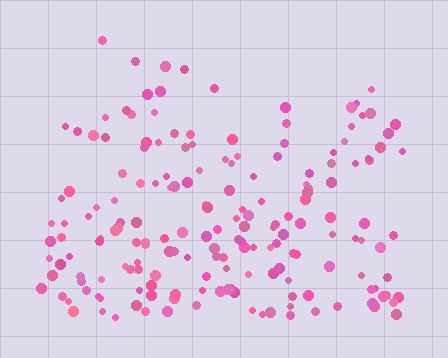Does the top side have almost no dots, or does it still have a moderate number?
Still a moderate number, just noticeably fewer than the bottom.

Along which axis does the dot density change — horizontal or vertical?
Vertical.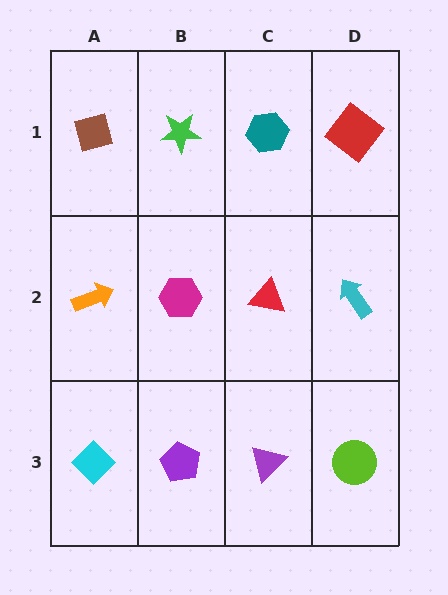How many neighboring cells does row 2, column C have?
4.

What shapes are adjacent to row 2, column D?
A red diamond (row 1, column D), a lime circle (row 3, column D), a red triangle (row 2, column C).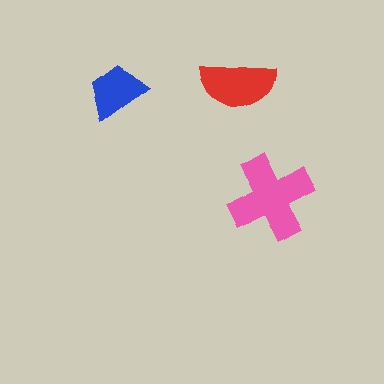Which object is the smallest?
The blue trapezoid.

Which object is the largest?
The pink cross.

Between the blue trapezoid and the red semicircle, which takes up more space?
The red semicircle.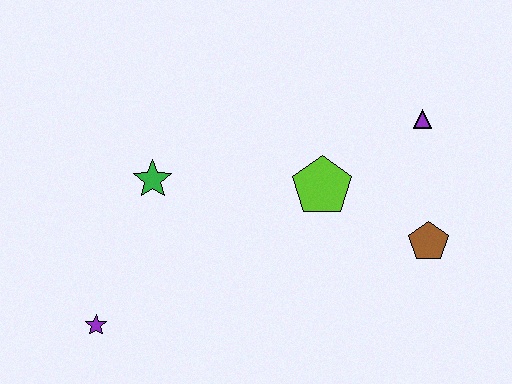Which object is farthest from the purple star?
The purple triangle is farthest from the purple star.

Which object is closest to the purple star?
The green star is closest to the purple star.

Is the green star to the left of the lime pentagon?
Yes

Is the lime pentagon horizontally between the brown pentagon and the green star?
Yes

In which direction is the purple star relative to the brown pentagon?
The purple star is to the left of the brown pentagon.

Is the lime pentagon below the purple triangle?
Yes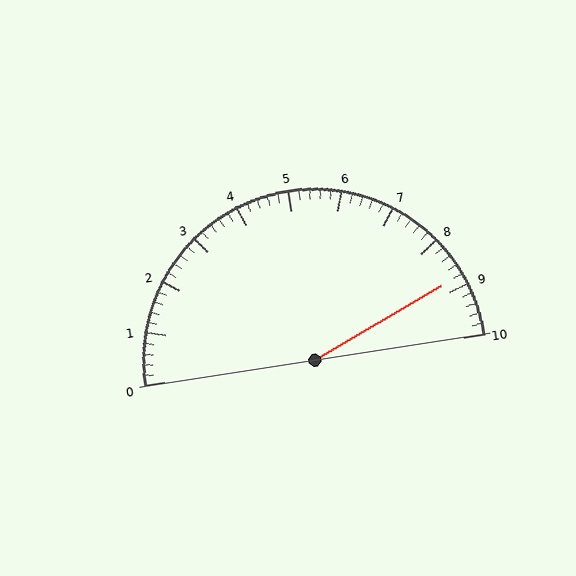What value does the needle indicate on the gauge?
The needle indicates approximately 8.8.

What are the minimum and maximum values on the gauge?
The gauge ranges from 0 to 10.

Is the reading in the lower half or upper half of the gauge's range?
The reading is in the upper half of the range (0 to 10).